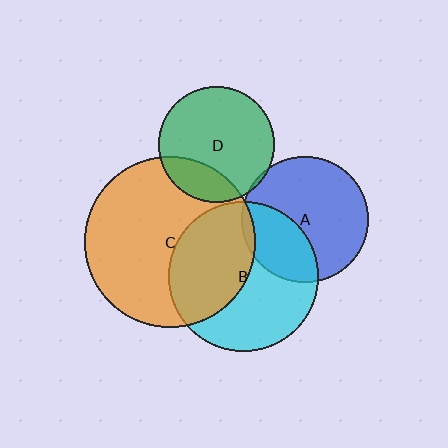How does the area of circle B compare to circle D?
Approximately 1.7 times.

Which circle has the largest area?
Circle C (orange).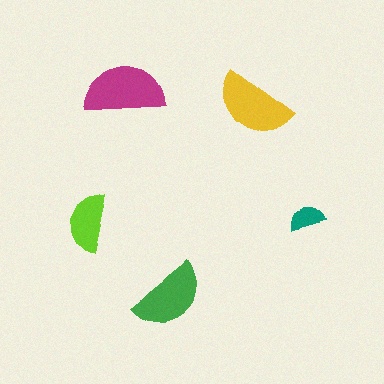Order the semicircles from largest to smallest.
the magenta one, the yellow one, the green one, the lime one, the teal one.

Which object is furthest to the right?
The teal semicircle is rightmost.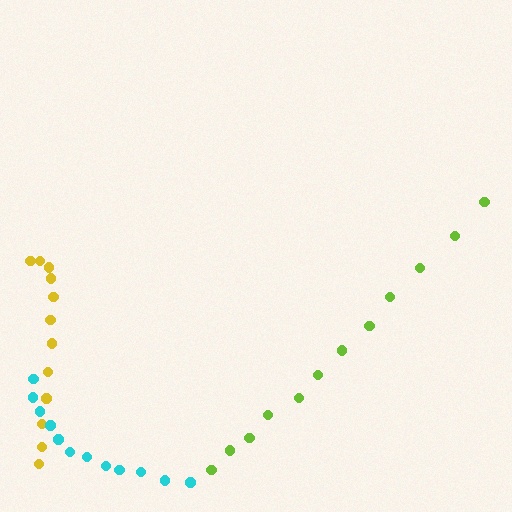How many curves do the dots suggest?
There are 3 distinct paths.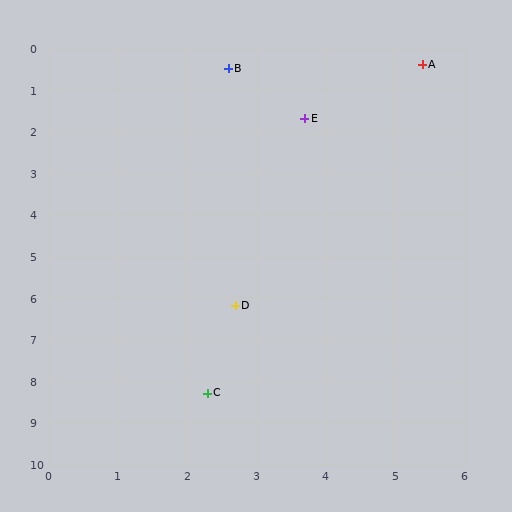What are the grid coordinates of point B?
Point B is at approximately (2.6, 0.5).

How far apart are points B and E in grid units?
Points B and E are about 1.6 grid units apart.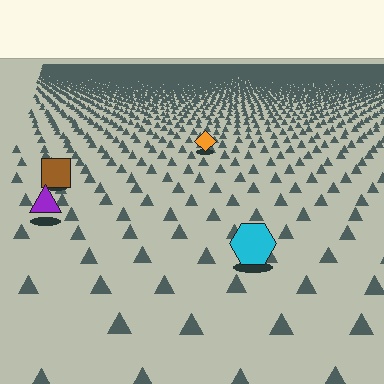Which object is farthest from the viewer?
The orange diamond is farthest from the viewer. It appears smaller and the ground texture around it is denser.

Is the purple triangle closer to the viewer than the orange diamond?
Yes. The purple triangle is closer — you can tell from the texture gradient: the ground texture is coarser near it.